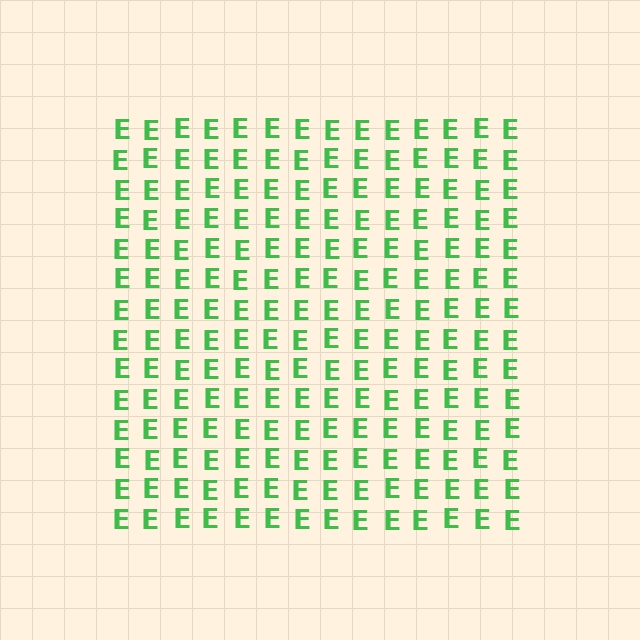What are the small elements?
The small elements are letter E's.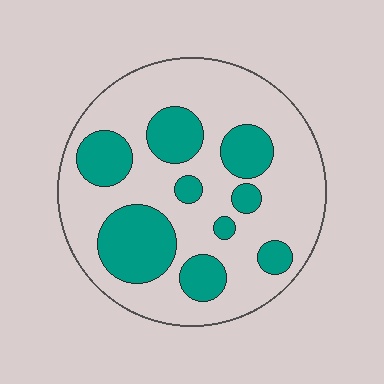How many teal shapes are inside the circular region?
9.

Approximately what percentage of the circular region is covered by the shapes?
Approximately 30%.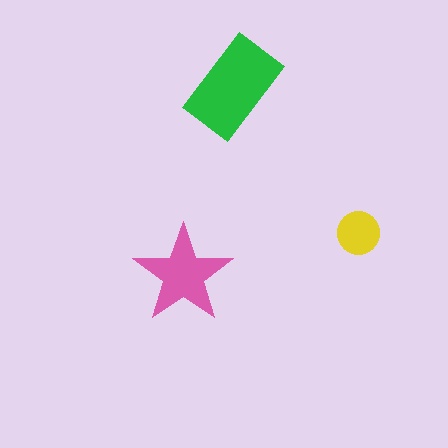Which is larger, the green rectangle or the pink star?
The green rectangle.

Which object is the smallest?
The yellow circle.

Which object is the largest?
The green rectangle.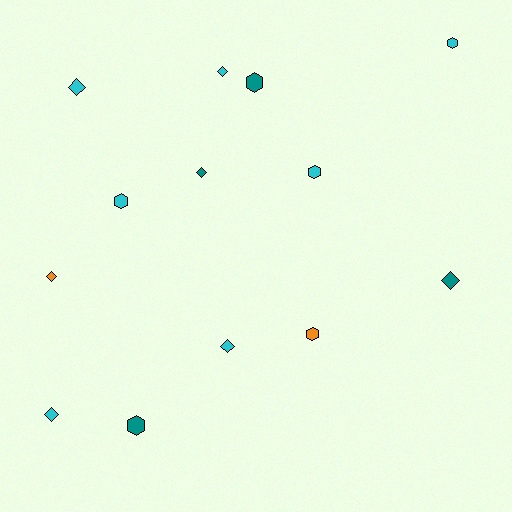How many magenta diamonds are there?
There are no magenta diamonds.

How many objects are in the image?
There are 13 objects.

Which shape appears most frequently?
Diamond, with 7 objects.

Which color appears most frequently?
Cyan, with 7 objects.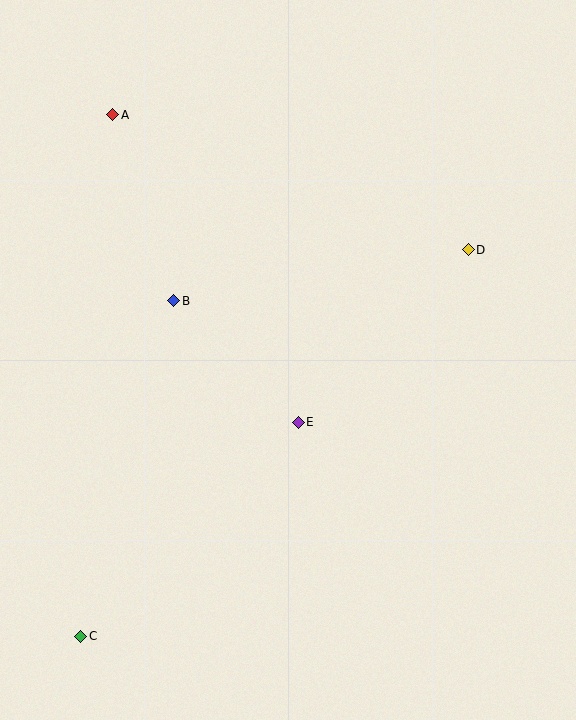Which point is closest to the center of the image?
Point E at (298, 422) is closest to the center.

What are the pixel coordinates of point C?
Point C is at (81, 636).